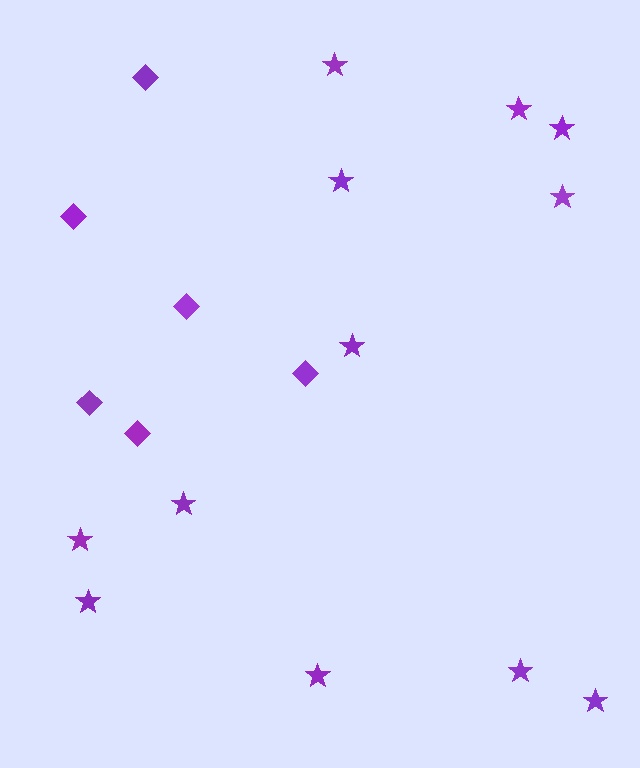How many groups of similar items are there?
There are 2 groups: one group of diamonds (6) and one group of stars (12).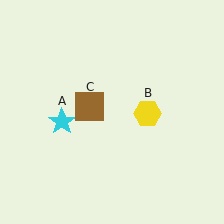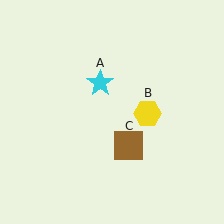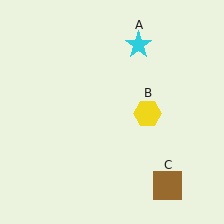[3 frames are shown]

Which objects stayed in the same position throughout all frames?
Yellow hexagon (object B) remained stationary.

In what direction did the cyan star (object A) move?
The cyan star (object A) moved up and to the right.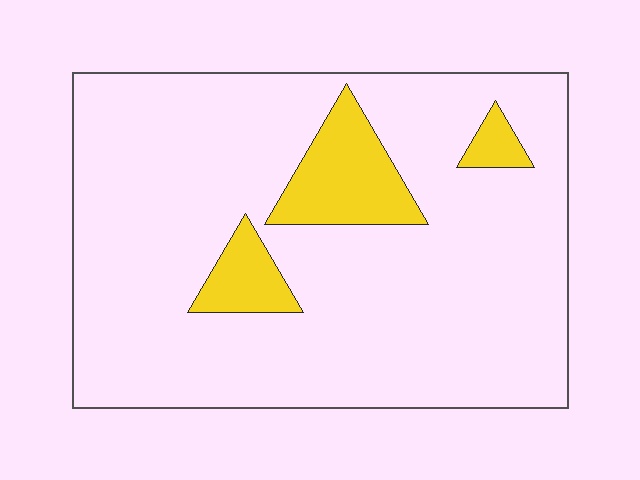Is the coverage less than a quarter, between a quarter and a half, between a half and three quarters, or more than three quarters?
Less than a quarter.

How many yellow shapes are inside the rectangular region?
3.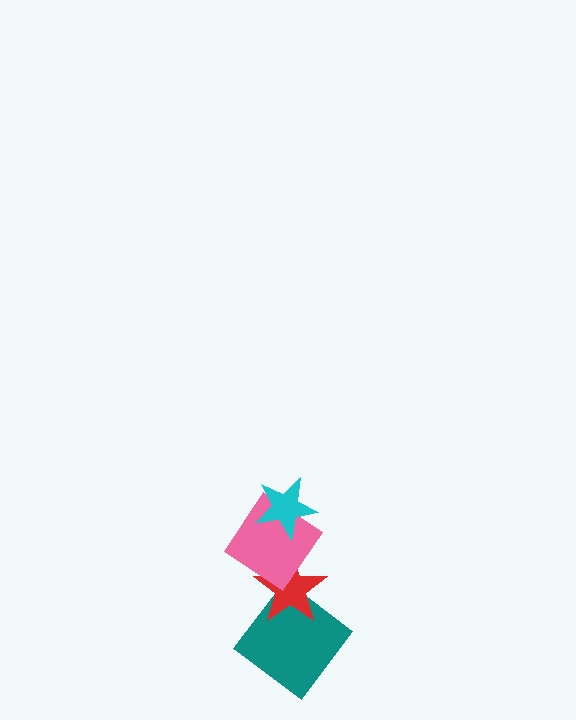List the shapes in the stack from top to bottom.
From top to bottom: the cyan star, the pink diamond, the red star, the teal diamond.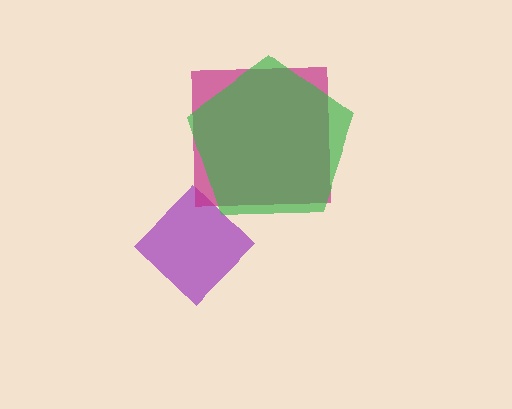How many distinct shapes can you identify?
There are 3 distinct shapes: a purple diamond, a magenta square, a green pentagon.